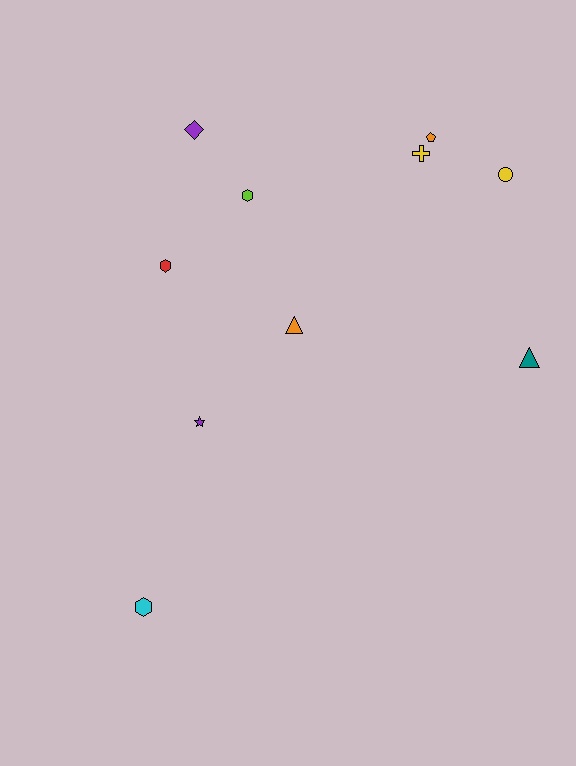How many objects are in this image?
There are 10 objects.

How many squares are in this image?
There are no squares.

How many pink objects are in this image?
There are no pink objects.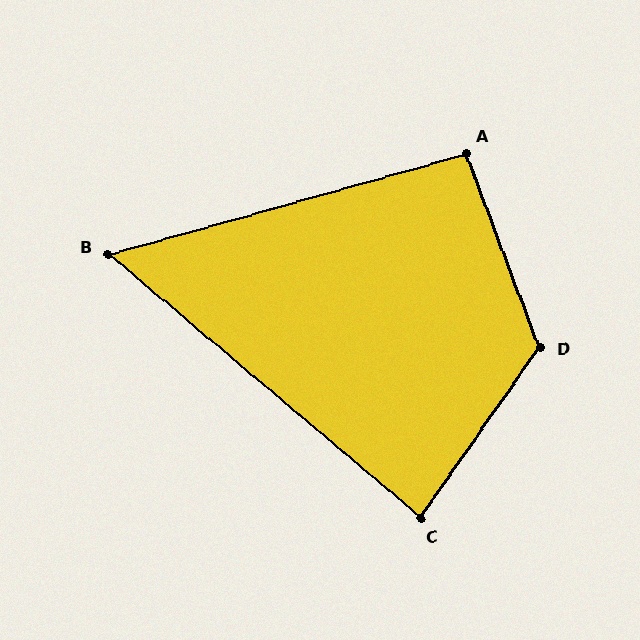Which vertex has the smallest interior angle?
B, at approximately 56 degrees.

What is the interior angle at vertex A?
Approximately 95 degrees (obtuse).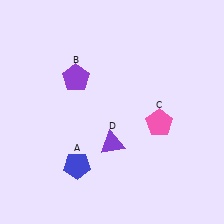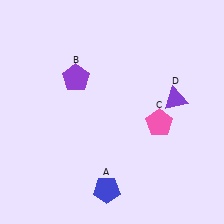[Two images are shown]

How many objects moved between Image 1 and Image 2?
2 objects moved between the two images.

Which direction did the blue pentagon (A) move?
The blue pentagon (A) moved right.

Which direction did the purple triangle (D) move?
The purple triangle (D) moved right.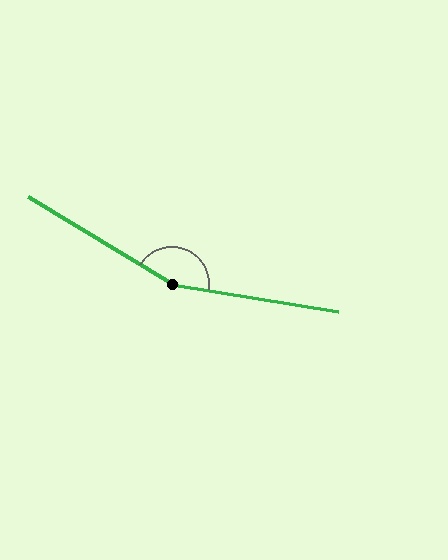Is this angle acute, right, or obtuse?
It is obtuse.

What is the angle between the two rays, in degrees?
Approximately 158 degrees.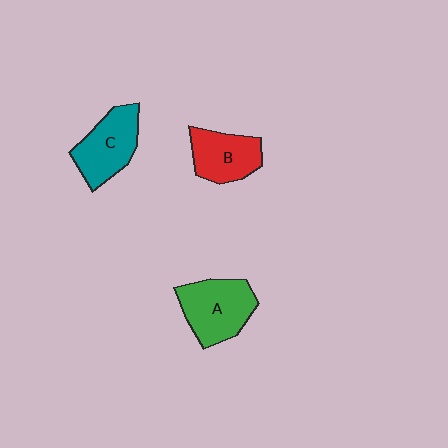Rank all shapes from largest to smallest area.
From largest to smallest: A (green), C (teal), B (red).